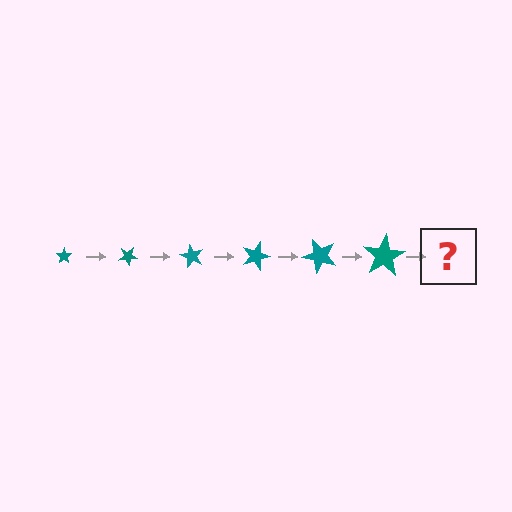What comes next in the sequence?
The next element should be a star, larger than the previous one and rotated 180 degrees from the start.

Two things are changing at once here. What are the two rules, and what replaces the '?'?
The two rules are that the star grows larger each step and it rotates 30 degrees each step. The '?' should be a star, larger than the previous one and rotated 180 degrees from the start.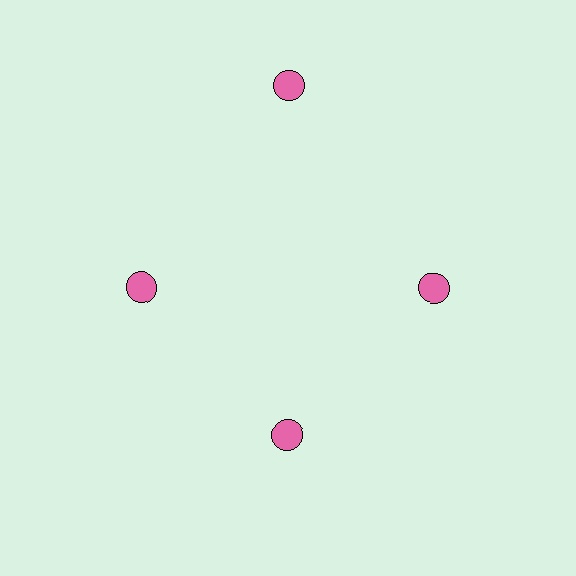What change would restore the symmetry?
The symmetry would be restored by moving it inward, back onto the ring so that all 4 circles sit at equal angles and equal distance from the center.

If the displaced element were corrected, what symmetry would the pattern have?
It would have 4-fold rotational symmetry — the pattern would map onto itself every 90 degrees.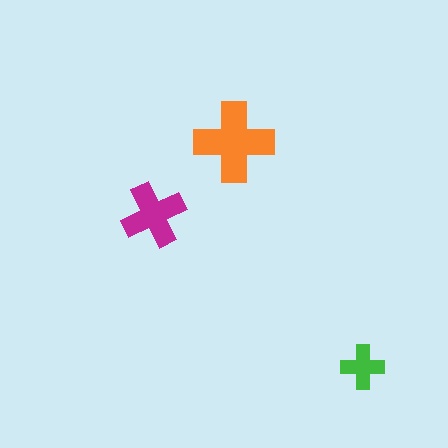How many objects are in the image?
There are 3 objects in the image.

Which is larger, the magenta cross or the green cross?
The magenta one.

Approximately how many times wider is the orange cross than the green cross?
About 2 times wider.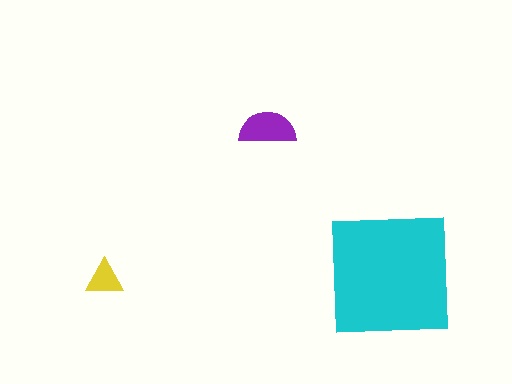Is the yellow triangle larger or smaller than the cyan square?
Smaller.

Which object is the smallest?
The yellow triangle.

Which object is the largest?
The cyan square.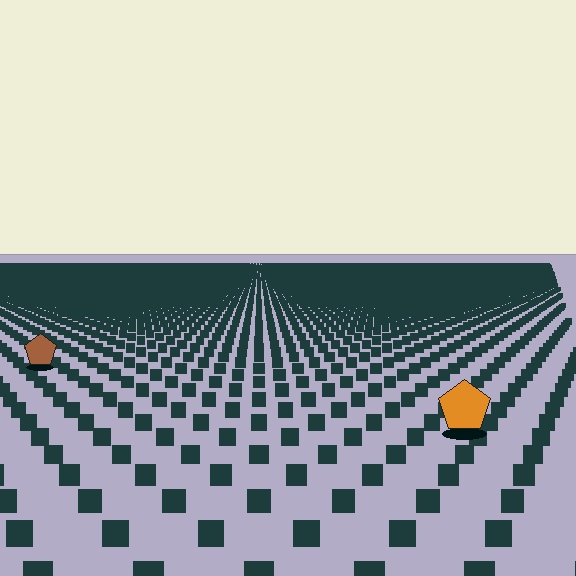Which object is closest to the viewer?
The orange pentagon is closest. The texture marks near it are larger and more spread out.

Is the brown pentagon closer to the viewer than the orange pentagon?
No. The orange pentagon is closer — you can tell from the texture gradient: the ground texture is coarser near it.